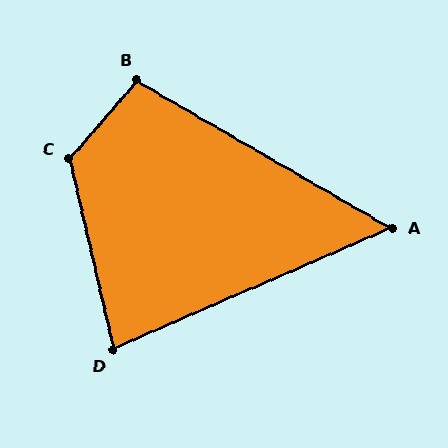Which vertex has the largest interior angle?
C, at approximately 126 degrees.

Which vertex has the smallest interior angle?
A, at approximately 54 degrees.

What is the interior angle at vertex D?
Approximately 79 degrees (acute).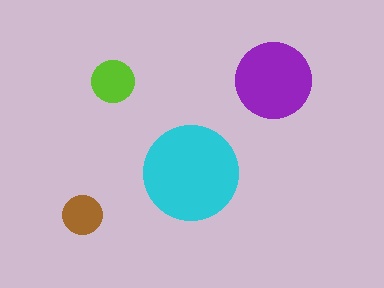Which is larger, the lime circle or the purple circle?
The purple one.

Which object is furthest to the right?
The purple circle is rightmost.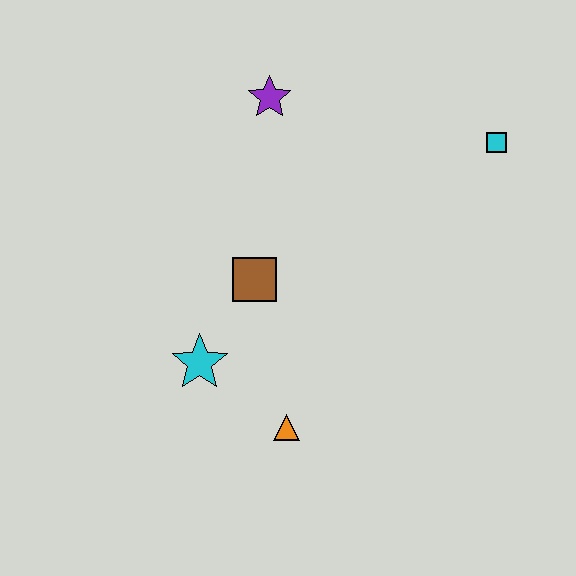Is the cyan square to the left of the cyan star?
No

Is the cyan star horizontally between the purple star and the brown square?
No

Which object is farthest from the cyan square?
The cyan star is farthest from the cyan square.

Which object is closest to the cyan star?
The brown square is closest to the cyan star.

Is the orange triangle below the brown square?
Yes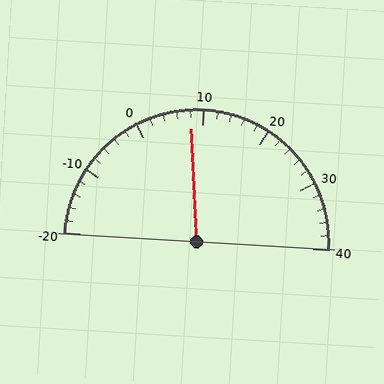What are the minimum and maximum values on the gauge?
The gauge ranges from -20 to 40.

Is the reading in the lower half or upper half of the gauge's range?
The reading is in the lower half of the range (-20 to 40).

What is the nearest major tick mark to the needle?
The nearest major tick mark is 10.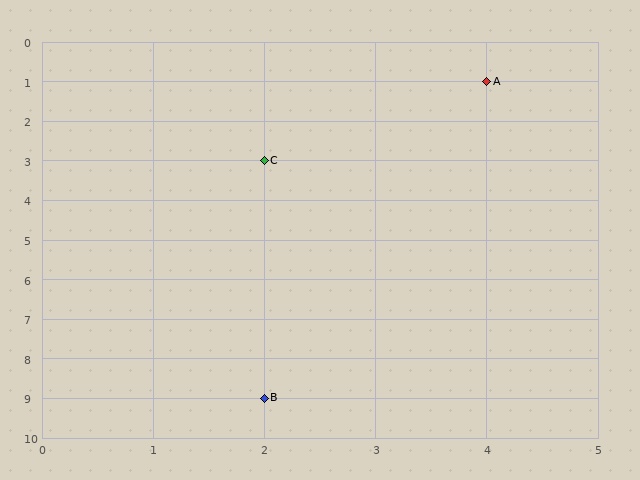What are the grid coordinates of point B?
Point B is at grid coordinates (2, 9).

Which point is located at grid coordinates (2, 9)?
Point B is at (2, 9).